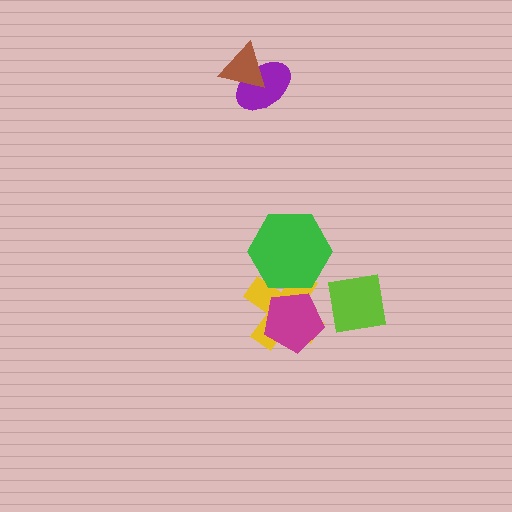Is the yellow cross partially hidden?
Yes, it is partially covered by another shape.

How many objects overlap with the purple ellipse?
1 object overlaps with the purple ellipse.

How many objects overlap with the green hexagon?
1 object overlaps with the green hexagon.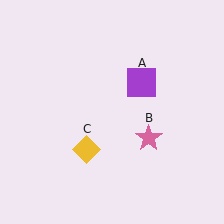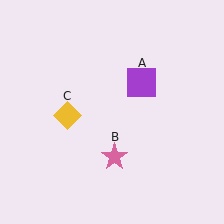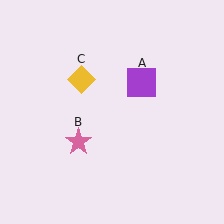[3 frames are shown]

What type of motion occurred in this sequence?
The pink star (object B), yellow diamond (object C) rotated clockwise around the center of the scene.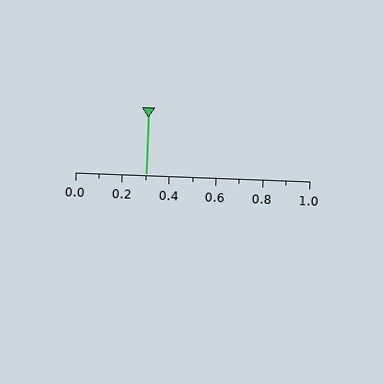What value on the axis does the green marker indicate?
The marker indicates approximately 0.3.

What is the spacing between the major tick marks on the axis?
The major ticks are spaced 0.2 apart.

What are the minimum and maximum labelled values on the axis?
The axis runs from 0.0 to 1.0.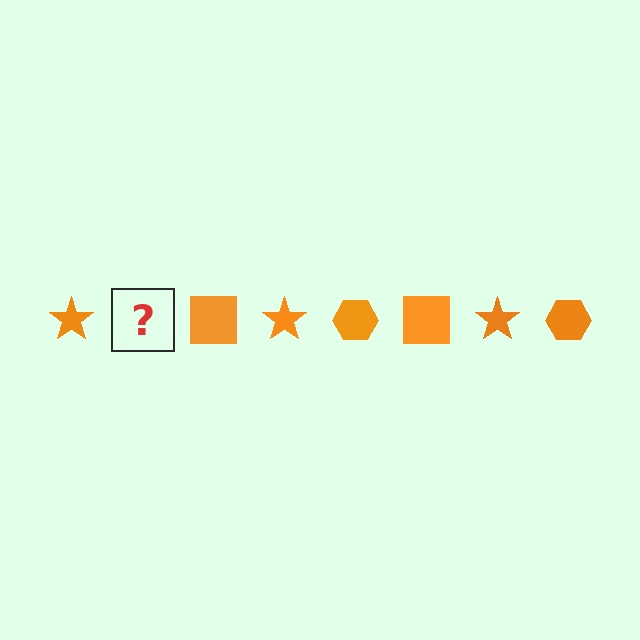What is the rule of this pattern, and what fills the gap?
The rule is that the pattern cycles through star, hexagon, square shapes in orange. The gap should be filled with an orange hexagon.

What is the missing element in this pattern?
The missing element is an orange hexagon.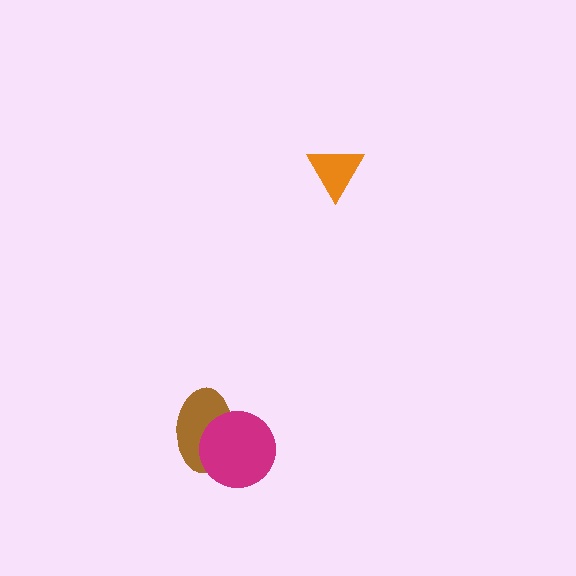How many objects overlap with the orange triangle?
0 objects overlap with the orange triangle.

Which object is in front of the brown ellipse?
The magenta circle is in front of the brown ellipse.